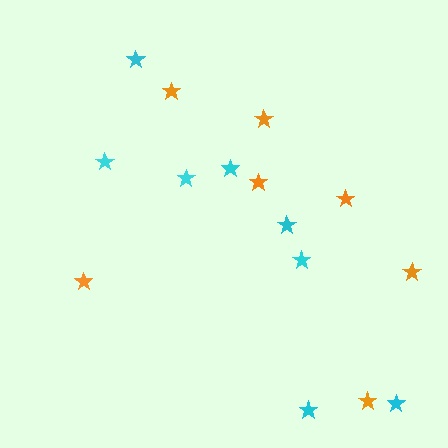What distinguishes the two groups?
There are 2 groups: one group of cyan stars (8) and one group of orange stars (7).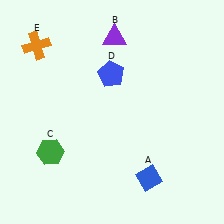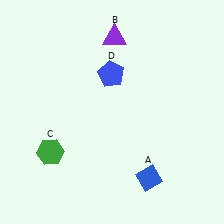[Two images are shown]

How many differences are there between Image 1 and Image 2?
There is 1 difference between the two images.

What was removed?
The orange cross (E) was removed in Image 2.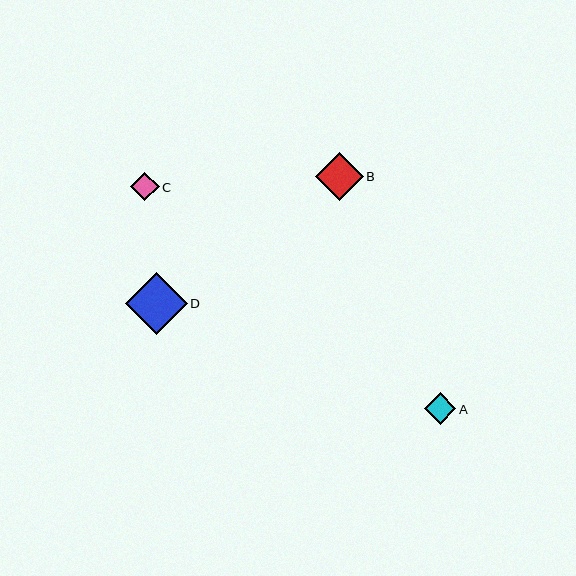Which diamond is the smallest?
Diamond C is the smallest with a size of approximately 29 pixels.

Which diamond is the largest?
Diamond D is the largest with a size of approximately 62 pixels.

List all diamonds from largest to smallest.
From largest to smallest: D, B, A, C.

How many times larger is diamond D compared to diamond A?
Diamond D is approximately 2.0 times the size of diamond A.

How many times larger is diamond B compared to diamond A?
Diamond B is approximately 1.5 times the size of diamond A.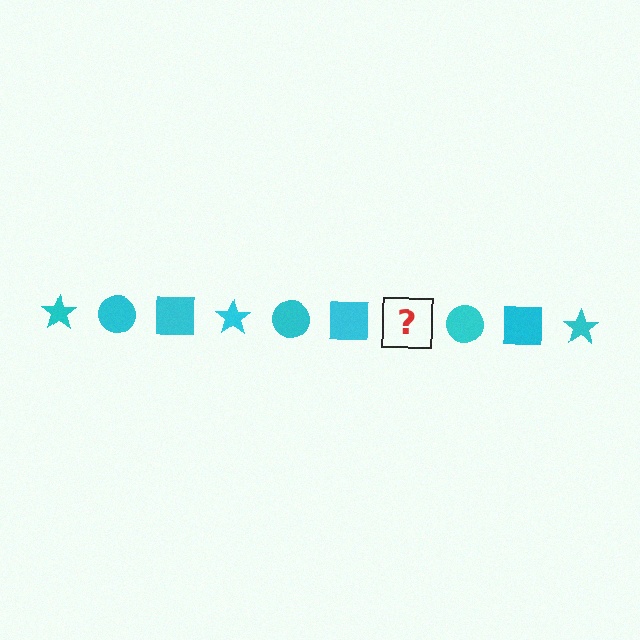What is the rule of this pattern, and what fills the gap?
The rule is that the pattern cycles through star, circle, square shapes in cyan. The gap should be filled with a cyan star.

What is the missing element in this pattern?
The missing element is a cyan star.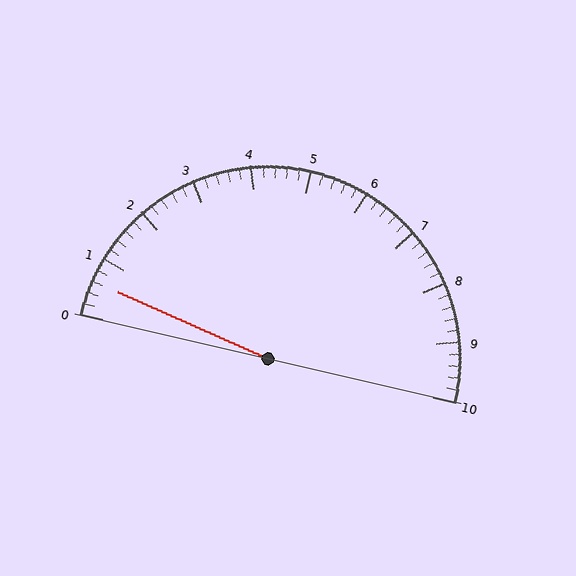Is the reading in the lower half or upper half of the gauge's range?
The reading is in the lower half of the range (0 to 10).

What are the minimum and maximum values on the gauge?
The gauge ranges from 0 to 10.